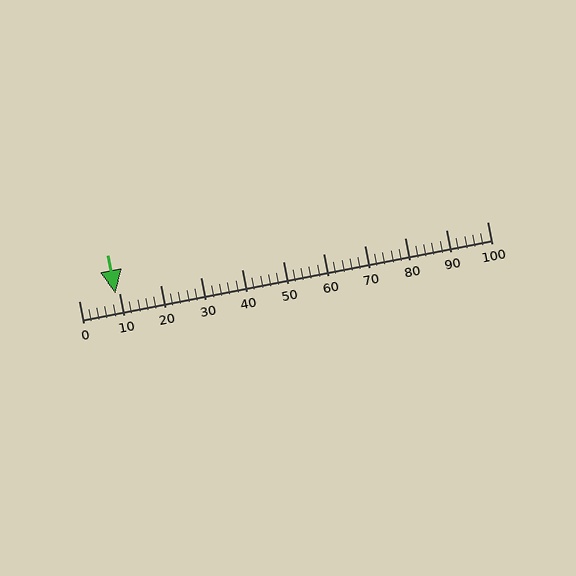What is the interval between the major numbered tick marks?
The major tick marks are spaced 10 units apart.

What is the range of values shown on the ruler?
The ruler shows values from 0 to 100.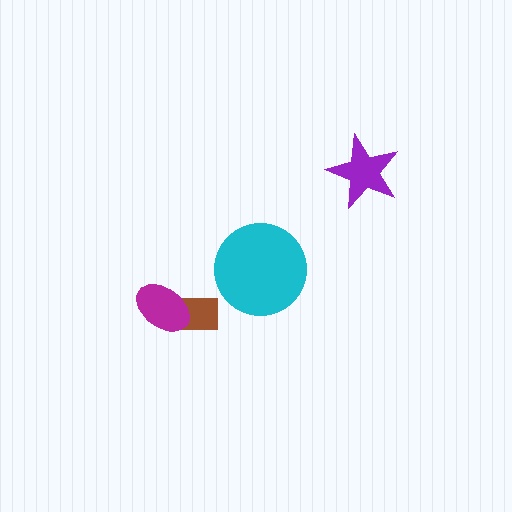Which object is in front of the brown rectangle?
The magenta ellipse is in front of the brown rectangle.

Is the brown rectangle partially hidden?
Yes, it is partially covered by another shape.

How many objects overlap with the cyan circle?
0 objects overlap with the cyan circle.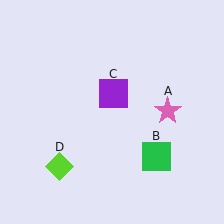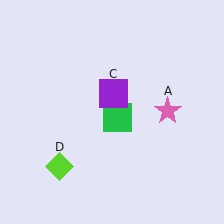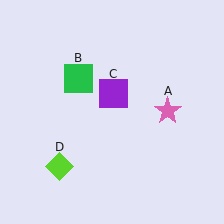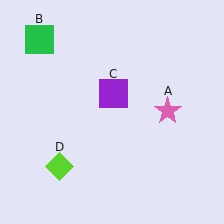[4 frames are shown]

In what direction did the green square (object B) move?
The green square (object B) moved up and to the left.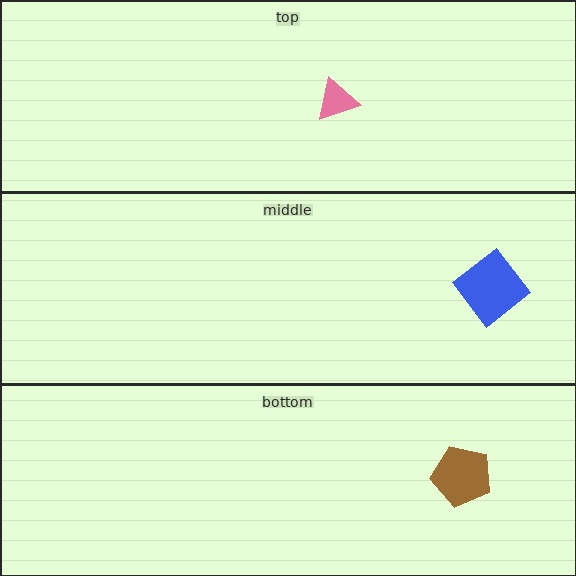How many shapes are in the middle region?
1.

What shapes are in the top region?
The pink triangle.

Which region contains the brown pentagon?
The bottom region.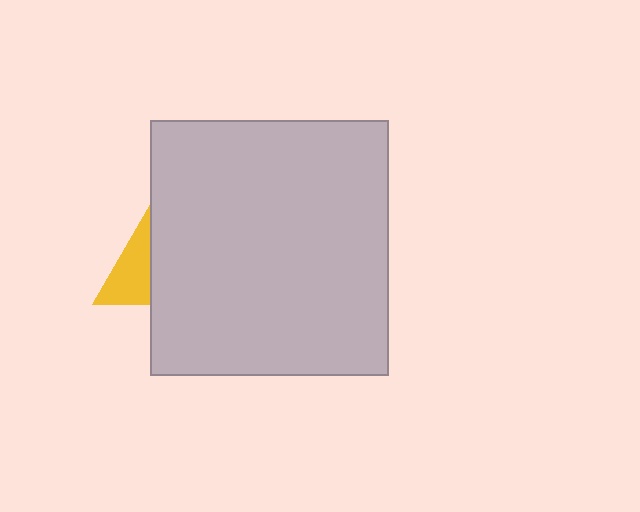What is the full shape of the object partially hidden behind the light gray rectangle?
The partially hidden object is a yellow triangle.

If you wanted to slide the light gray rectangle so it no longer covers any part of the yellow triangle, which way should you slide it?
Slide it right — that is the most direct way to separate the two shapes.